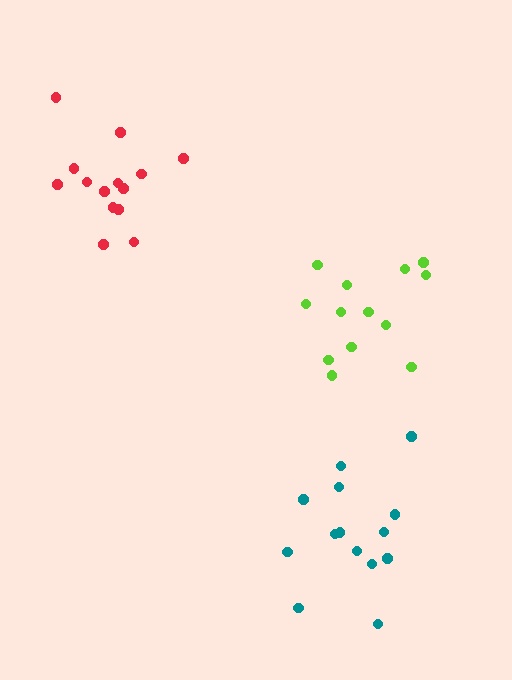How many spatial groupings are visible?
There are 3 spatial groupings.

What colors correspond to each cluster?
The clusters are colored: red, lime, teal.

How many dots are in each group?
Group 1: 14 dots, Group 2: 13 dots, Group 3: 14 dots (41 total).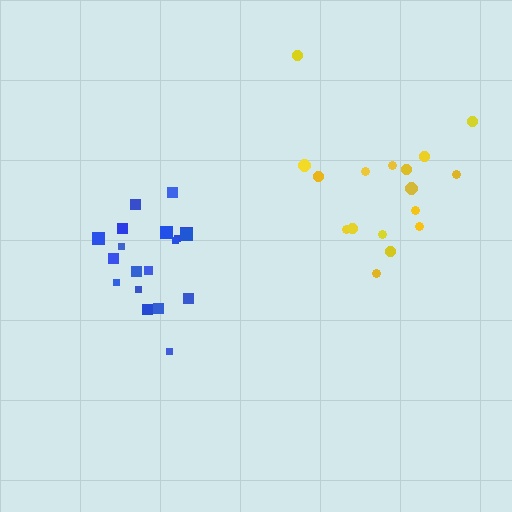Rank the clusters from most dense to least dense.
blue, yellow.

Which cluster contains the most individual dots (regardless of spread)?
Blue (19).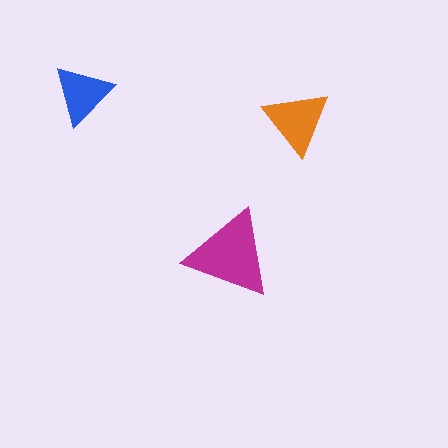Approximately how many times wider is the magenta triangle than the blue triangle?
About 1.5 times wider.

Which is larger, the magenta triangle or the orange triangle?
The magenta one.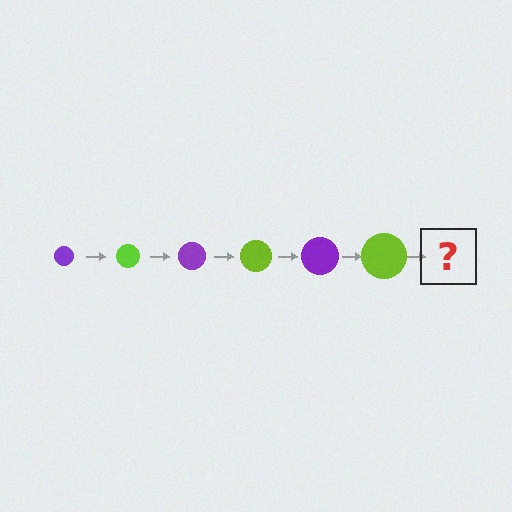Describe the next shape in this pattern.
It should be a purple circle, larger than the previous one.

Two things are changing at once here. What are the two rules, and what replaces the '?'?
The two rules are that the circle grows larger each step and the color cycles through purple and lime. The '?' should be a purple circle, larger than the previous one.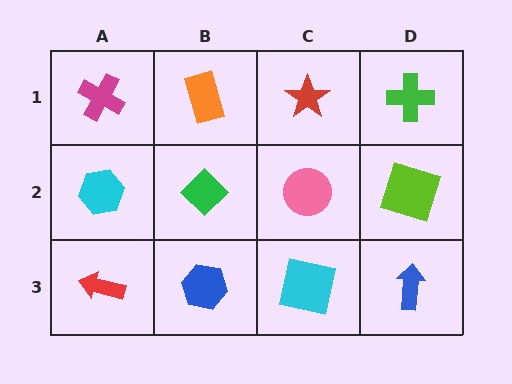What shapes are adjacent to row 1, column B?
A green diamond (row 2, column B), a magenta cross (row 1, column A), a red star (row 1, column C).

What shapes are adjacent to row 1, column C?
A pink circle (row 2, column C), an orange rectangle (row 1, column B), a green cross (row 1, column D).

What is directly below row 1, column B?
A green diamond.